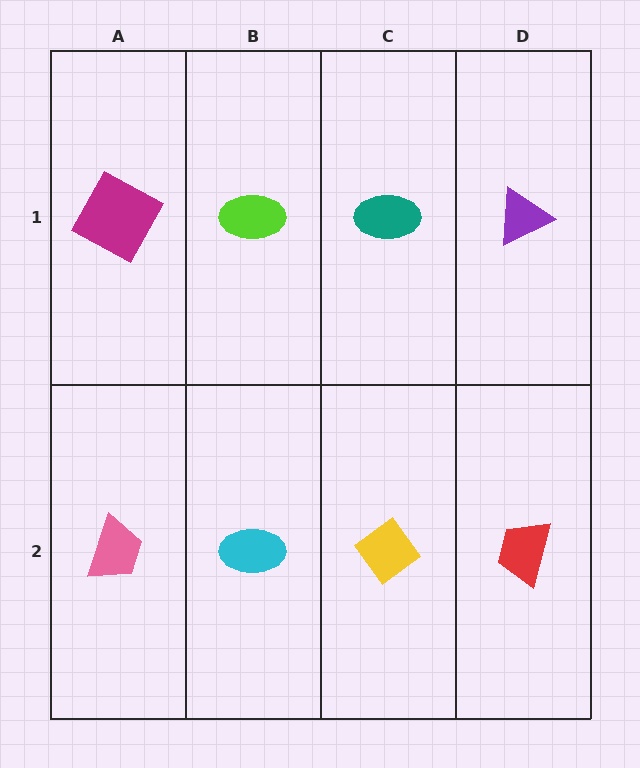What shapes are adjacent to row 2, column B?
A lime ellipse (row 1, column B), a pink trapezoid (row 2, column A), a yellow diamond (row 2, column C).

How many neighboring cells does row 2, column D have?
2.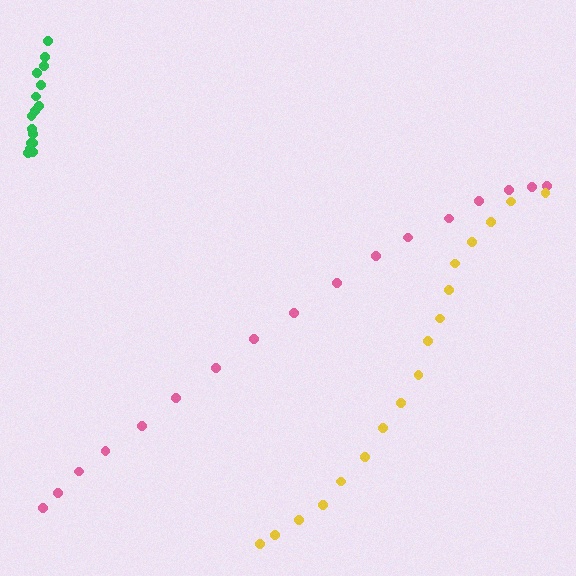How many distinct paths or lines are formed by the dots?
There are 3 distinct paths.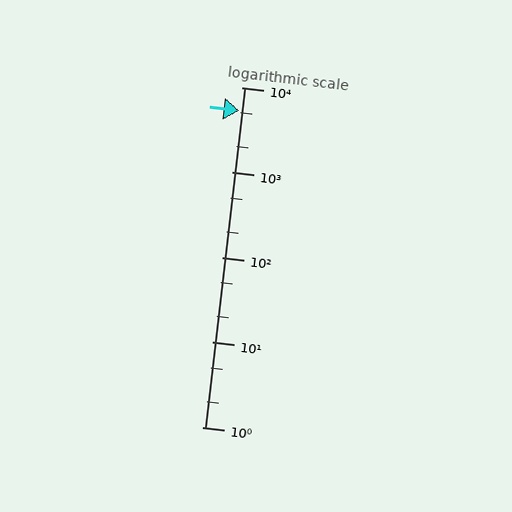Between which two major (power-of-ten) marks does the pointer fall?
The pointer is between 1000 and 10000.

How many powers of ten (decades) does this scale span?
The scale spans 4 decades, from 1 to 10000.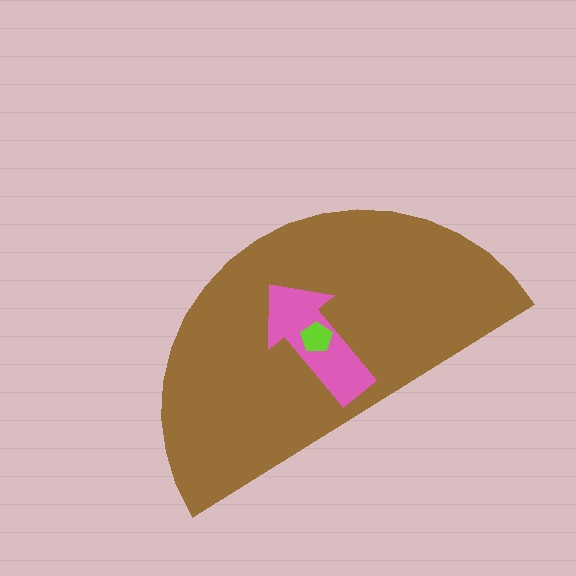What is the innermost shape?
The lime pentagon.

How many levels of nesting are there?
3.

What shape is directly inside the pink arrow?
The lime pentagon.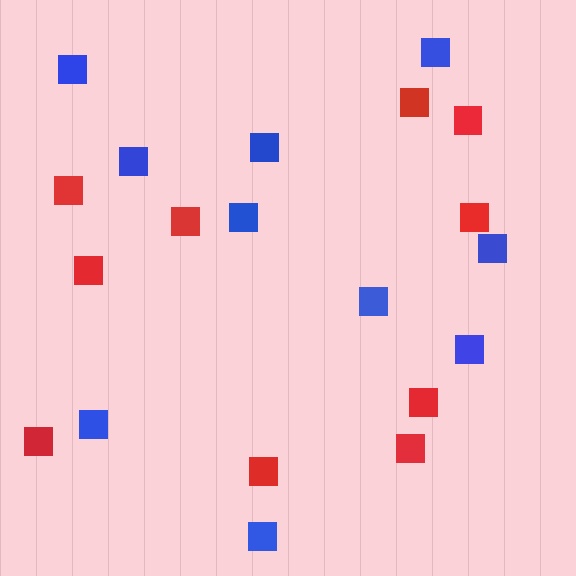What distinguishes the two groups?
There are 2 groups: one group of blue squares (10) and one group of red squares (10).